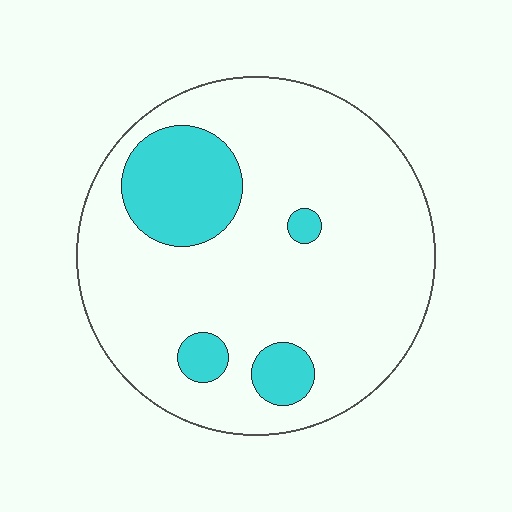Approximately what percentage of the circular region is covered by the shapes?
Approximately 20%.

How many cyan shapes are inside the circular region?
4.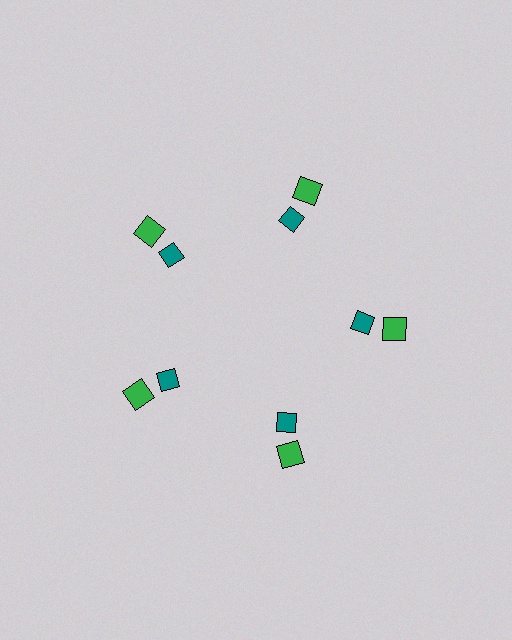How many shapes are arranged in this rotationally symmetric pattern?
There are 10 shapes, arranged in 5 groups of 2.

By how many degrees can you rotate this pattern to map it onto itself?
The pattern maps onto itself every 72 degrees of rotation.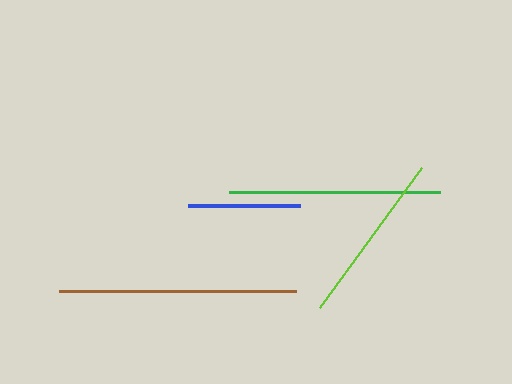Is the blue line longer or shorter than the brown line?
The brown line is longer than the blue line.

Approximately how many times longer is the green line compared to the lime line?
The green line is approximately 1.2 times the length of the lime line.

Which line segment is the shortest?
The blue line is the shortest at approximately 112 pixels.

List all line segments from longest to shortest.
From longest to shortest: brown, green, lime, blue.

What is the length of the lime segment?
The lime segment is approximately 173 pixels long.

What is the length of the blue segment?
The blue segment is approximately 112 pixels long.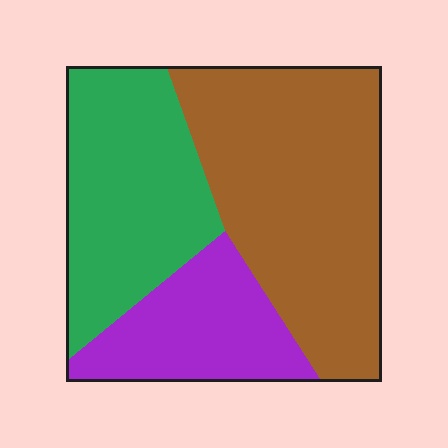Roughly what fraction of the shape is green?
Green takes up about one third (1/3) of the shape.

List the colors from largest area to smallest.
From largest to smallest: brown, green, purple.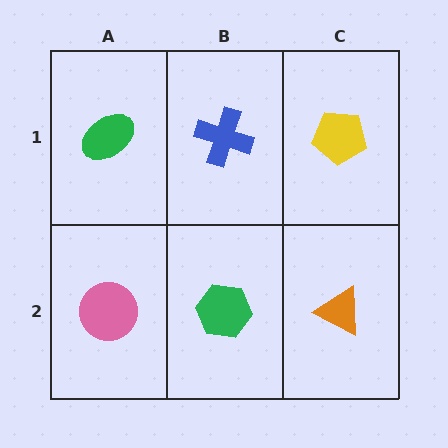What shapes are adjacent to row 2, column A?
A green ellipse (row 1, column A), a green hexagon (row 2, column B).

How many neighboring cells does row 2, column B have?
3.